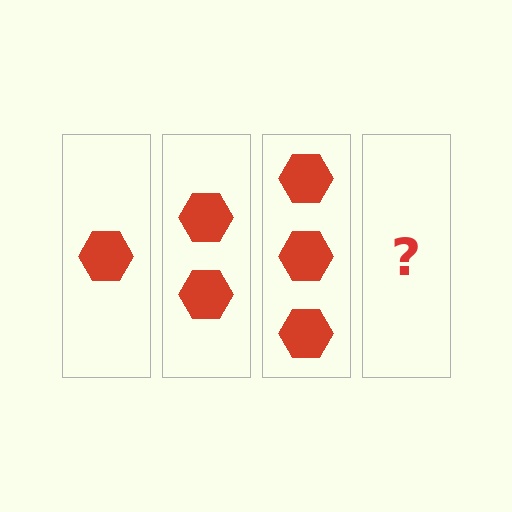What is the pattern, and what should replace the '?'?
The pattern is that each step adds one more hexagon. The '?' should be 4 hexagons.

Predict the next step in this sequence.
The next step is 4 hexagons.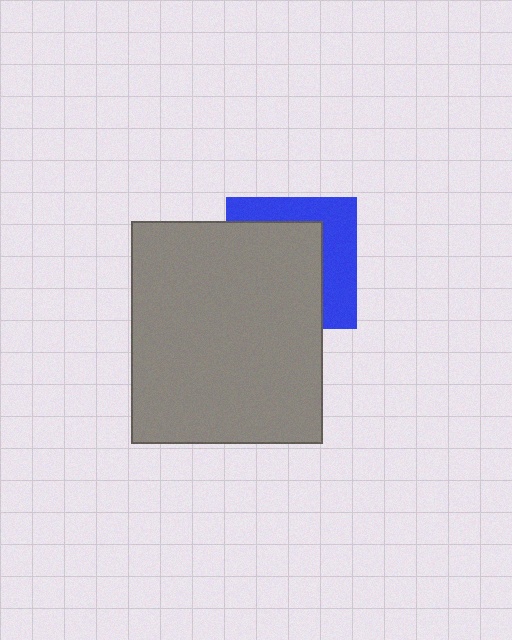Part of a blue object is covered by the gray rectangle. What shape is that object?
It is a square.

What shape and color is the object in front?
The object in front is a gray rectangle.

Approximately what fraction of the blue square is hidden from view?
Roughly 61% of the blue square is hidden behind the gray rectangle.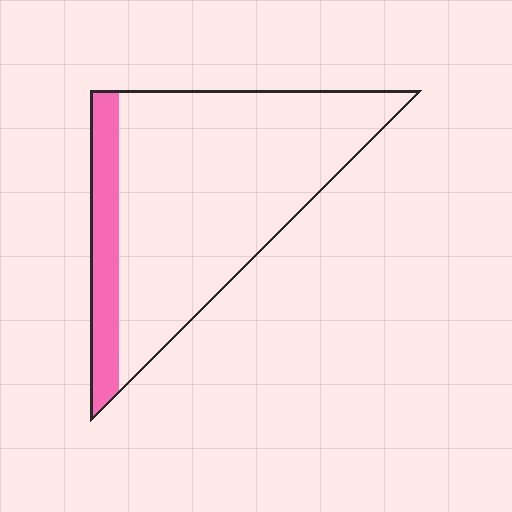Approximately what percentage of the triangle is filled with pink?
Approximately 15%.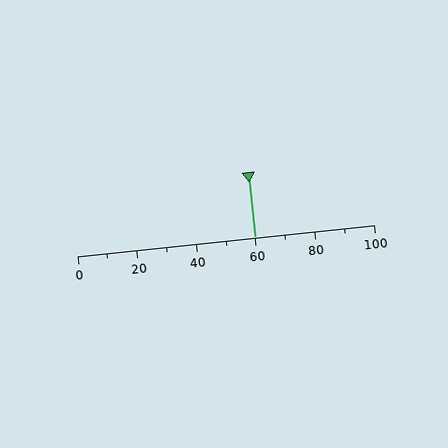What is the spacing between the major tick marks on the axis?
The major ticks are spaced 20 apart.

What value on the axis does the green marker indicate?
The marker indicates approximately 60.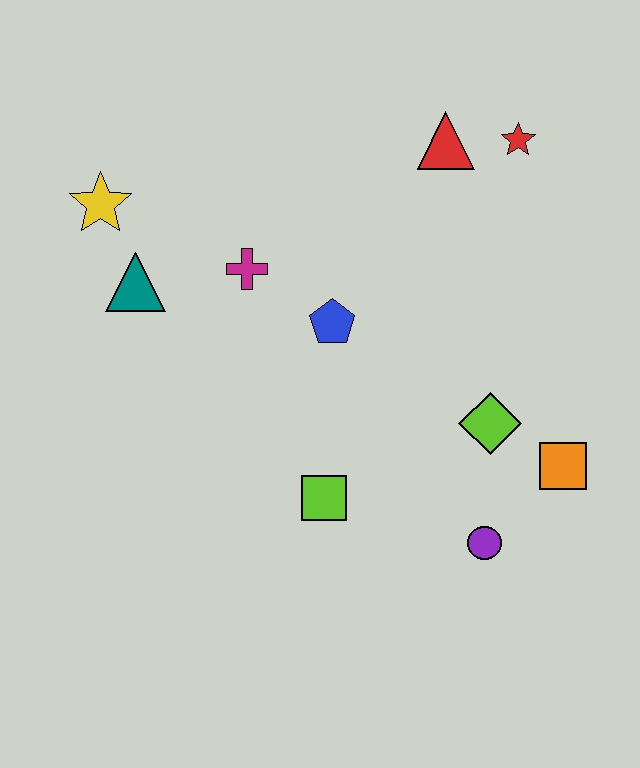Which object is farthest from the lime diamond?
The yellow star is farthest from the lime diamond.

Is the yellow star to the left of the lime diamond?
Yes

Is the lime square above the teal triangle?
No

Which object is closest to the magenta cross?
The blue pentagon is closest to the magenta cross.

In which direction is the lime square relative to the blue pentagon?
The lime square is below the blue pentagon.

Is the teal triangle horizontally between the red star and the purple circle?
No